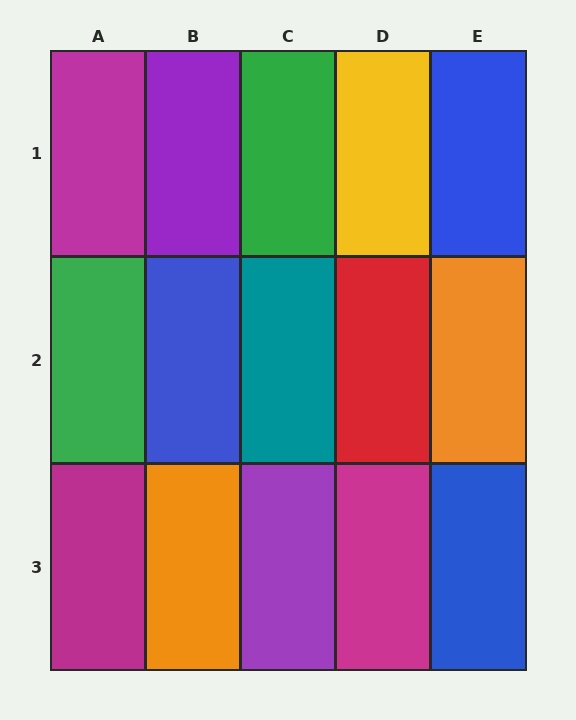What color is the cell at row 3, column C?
Purple.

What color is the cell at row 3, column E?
Blue.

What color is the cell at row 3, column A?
Magenta.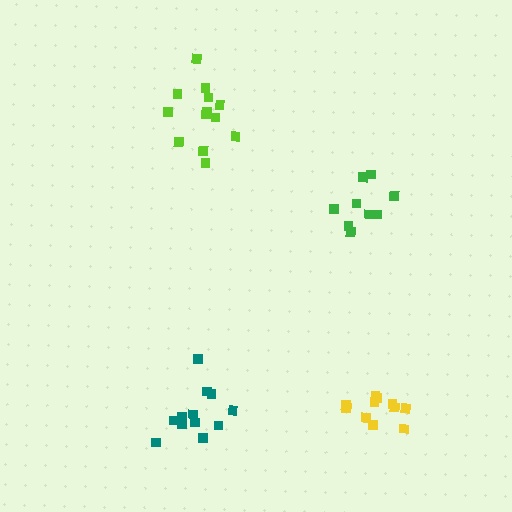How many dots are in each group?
Group 1: 13 dots, Group 2: 11 dots, Group 3: 12 dots, Group 4: 9 dots (45 total).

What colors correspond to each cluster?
The clusters are colored: lime, yellow, teal, green.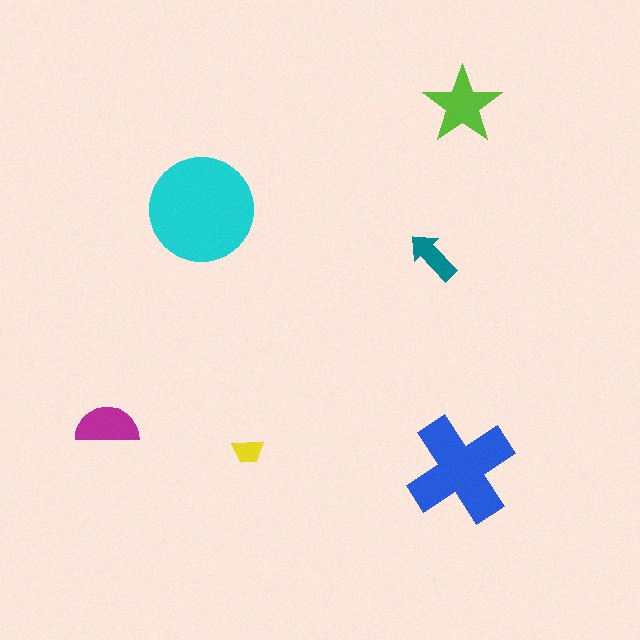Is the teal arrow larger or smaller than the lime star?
Smaller.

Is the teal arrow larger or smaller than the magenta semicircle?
Smaller.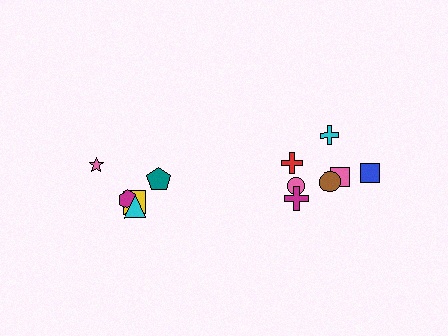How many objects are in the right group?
There are 7 objects.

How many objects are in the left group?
There are 5 objects.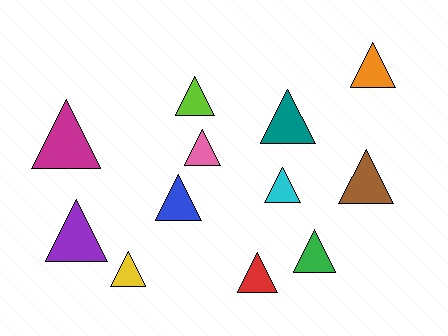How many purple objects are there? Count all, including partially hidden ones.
There is 1 purple object.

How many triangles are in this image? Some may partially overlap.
There are 12 triangles.